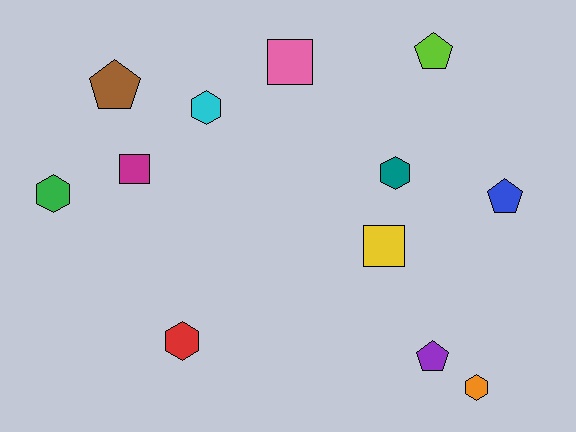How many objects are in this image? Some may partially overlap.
There are 12 objects.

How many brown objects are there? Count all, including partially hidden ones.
There is 1 brown object.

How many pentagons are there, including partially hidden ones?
There are 4 pentagons.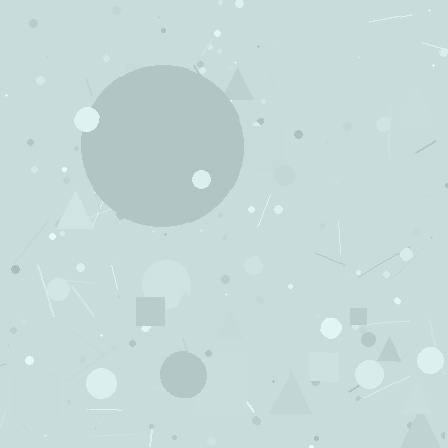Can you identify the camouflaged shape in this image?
The camouflaged shape is a circle.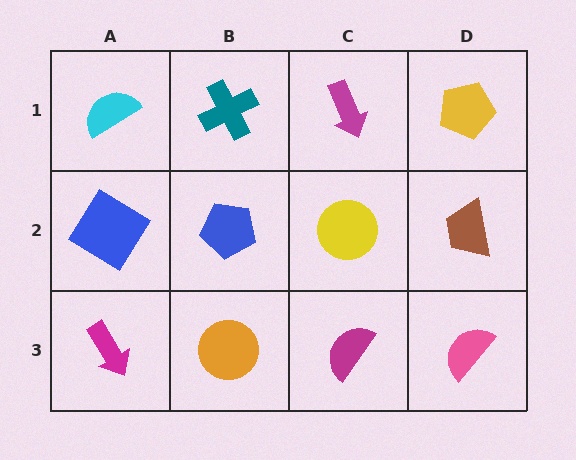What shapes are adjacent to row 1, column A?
A blue diamond (row 2, column A), a teal cross (row 1, column B).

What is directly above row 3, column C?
A yellow circle.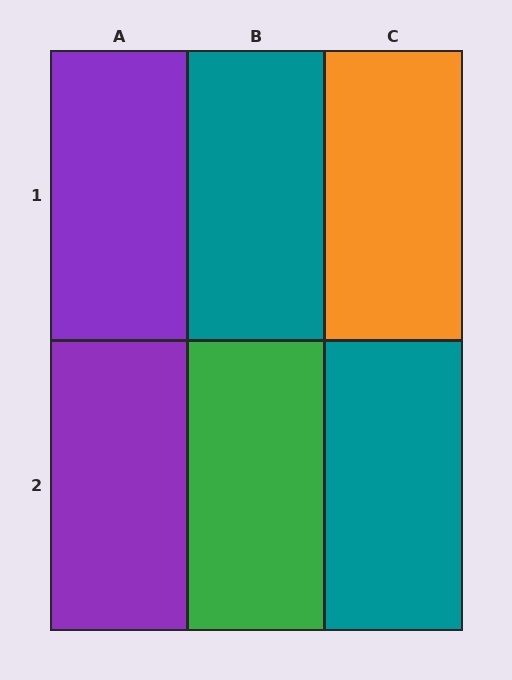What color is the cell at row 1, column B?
Teal.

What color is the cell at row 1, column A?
Purple.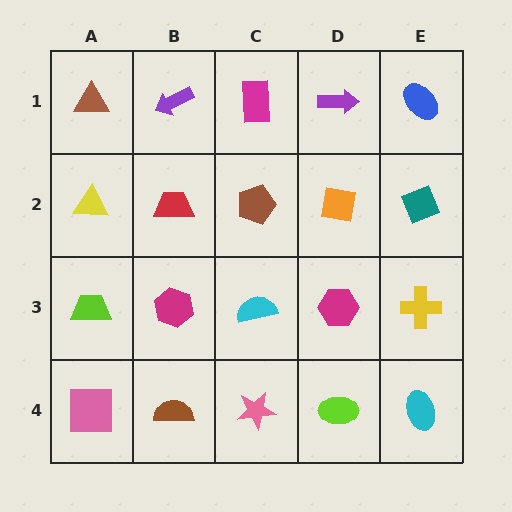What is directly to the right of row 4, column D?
A cyan ellipse.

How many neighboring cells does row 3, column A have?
3.